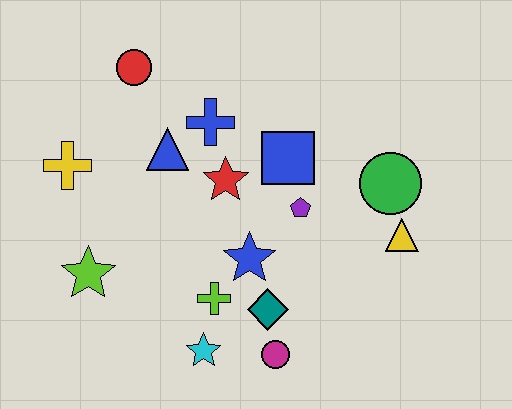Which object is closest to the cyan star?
The lime cross is closest to the cyan star.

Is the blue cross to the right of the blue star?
No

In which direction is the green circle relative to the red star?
The green circle is to the right of the red star.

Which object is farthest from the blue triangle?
The yellow triangle is farthest from the blue triangle.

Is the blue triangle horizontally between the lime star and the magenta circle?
Yes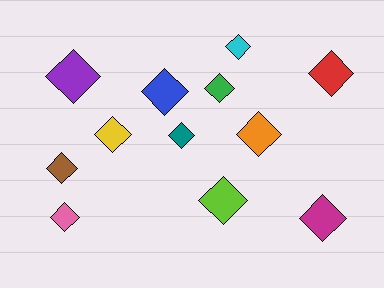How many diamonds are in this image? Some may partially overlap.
There are 12 diamonds.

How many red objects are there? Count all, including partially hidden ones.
There is 1 red object.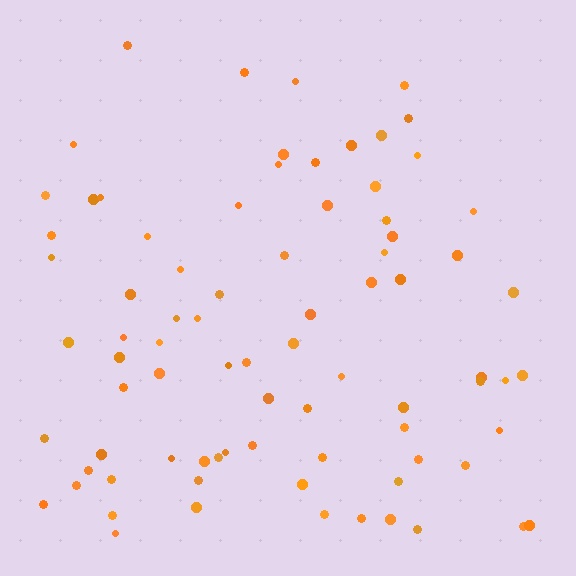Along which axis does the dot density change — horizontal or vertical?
Vertical.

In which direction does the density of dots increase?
From top to bottom, with the bottom side densest.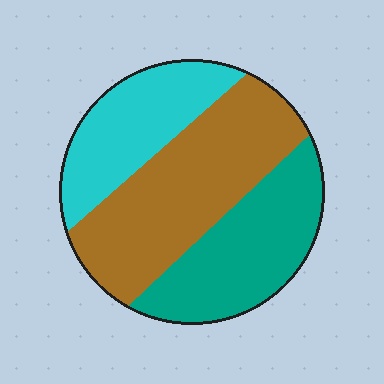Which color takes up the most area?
Brown, at roughly 45%.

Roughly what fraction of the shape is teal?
Teal takes up about one third (1/3) of the shape.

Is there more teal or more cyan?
Teal.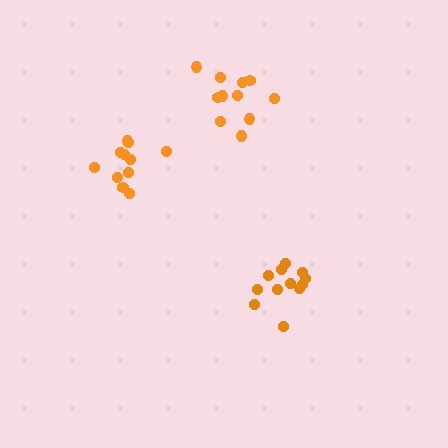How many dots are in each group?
Group 1: 12 dots, Group 2: 11 dots, Group 3: 11 dots (34 total).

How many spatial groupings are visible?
There are 3 spatial groupings.